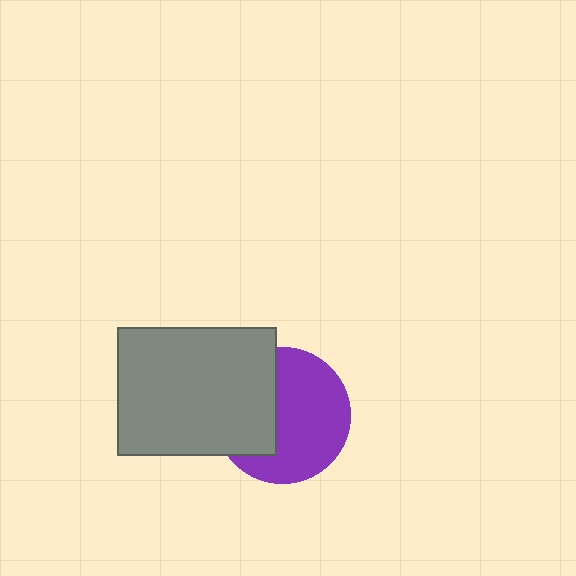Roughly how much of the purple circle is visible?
About half of it is visible (roughly 61%).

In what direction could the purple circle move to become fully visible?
The purple circle could move right. That would shift it out from behind the gray rectangle entirely.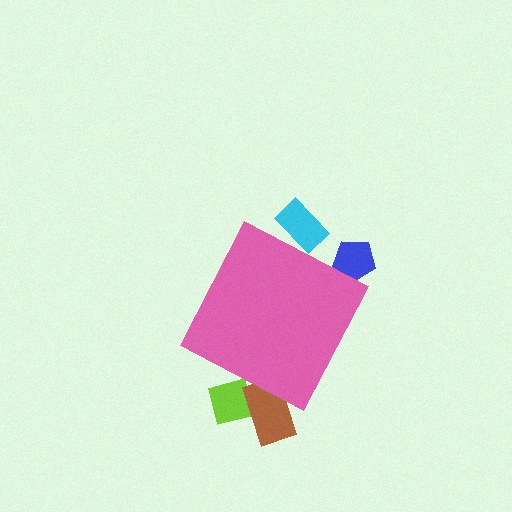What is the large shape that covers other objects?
A pink diamond.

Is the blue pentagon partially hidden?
Yes, the blue pentagon is partially hidden behind the pink diamond.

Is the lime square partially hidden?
Yes, the lime square is partially hidden behind the pink diamond.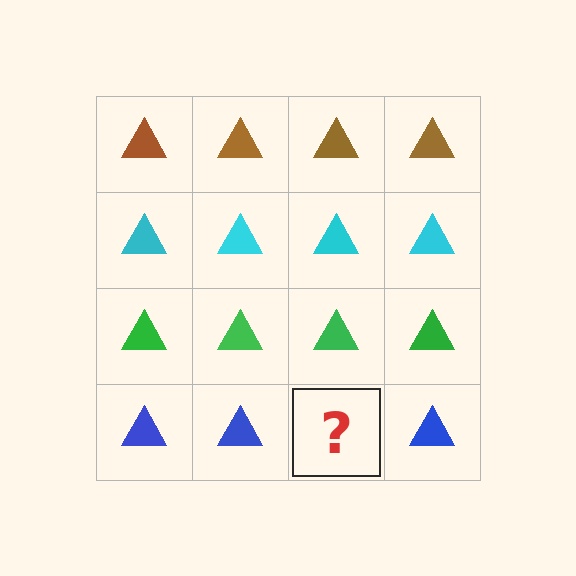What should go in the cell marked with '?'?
The missing cell should contain a blue triangle.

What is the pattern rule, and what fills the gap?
The rule is that each row has a consistent color. The gap should be filled with a blue triangle.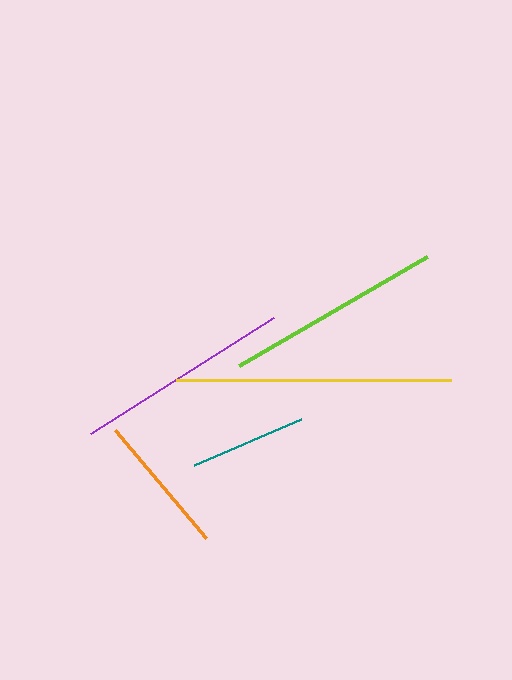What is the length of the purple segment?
The purple segment is approximately 216 pixels long.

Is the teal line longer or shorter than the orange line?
The orange line is longer than the teal line.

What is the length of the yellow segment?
The yellow segment is approximately 274 pixels long.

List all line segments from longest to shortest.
From longest to shortest: yellow, lime, purple, orange, teal.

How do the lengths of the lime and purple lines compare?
The lime and purple lines are approximately the same length.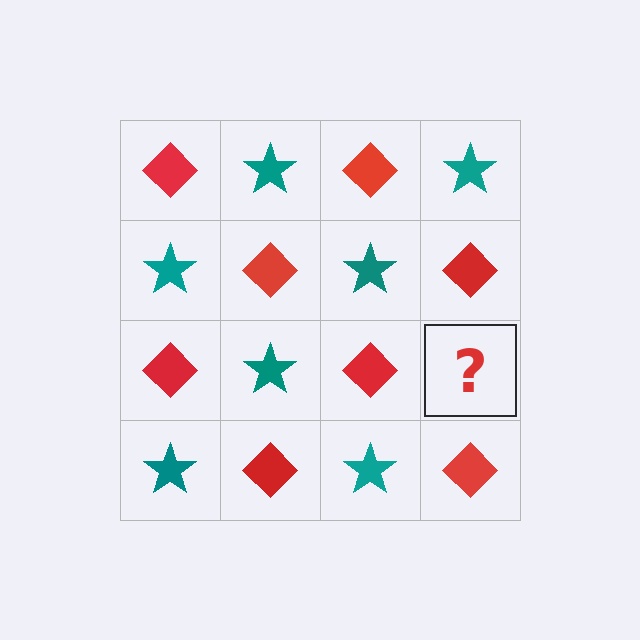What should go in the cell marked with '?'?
The missing cell should contain a teal star.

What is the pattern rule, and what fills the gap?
The rule is that it alternates red diamond and teal star in a checkerboard pattern. The gap should be filled with a teal star.